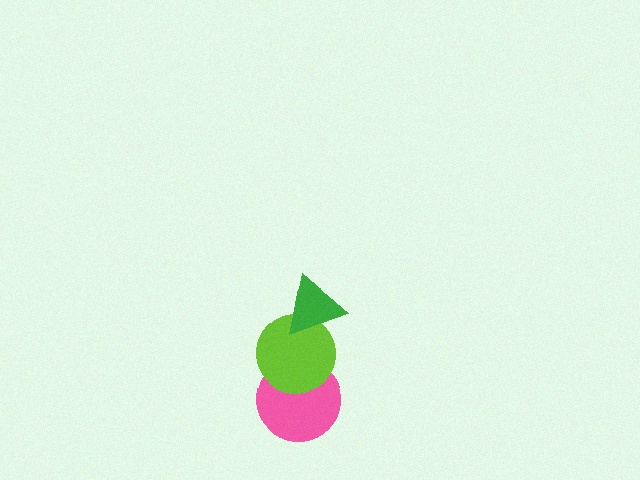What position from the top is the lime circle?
The lime circle is 2nd from the top.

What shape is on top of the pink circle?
The lime circle is on top of the pink circle.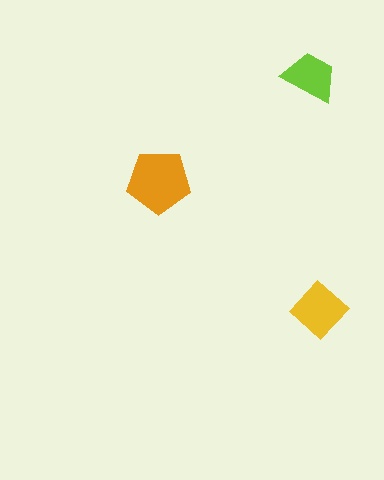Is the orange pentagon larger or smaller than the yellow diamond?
Larger.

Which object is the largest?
The orange pentagon.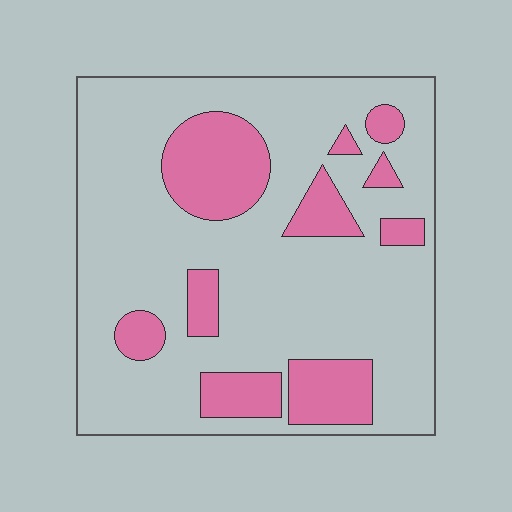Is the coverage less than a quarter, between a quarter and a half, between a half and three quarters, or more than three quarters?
Less than a quarter.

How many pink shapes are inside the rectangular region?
10.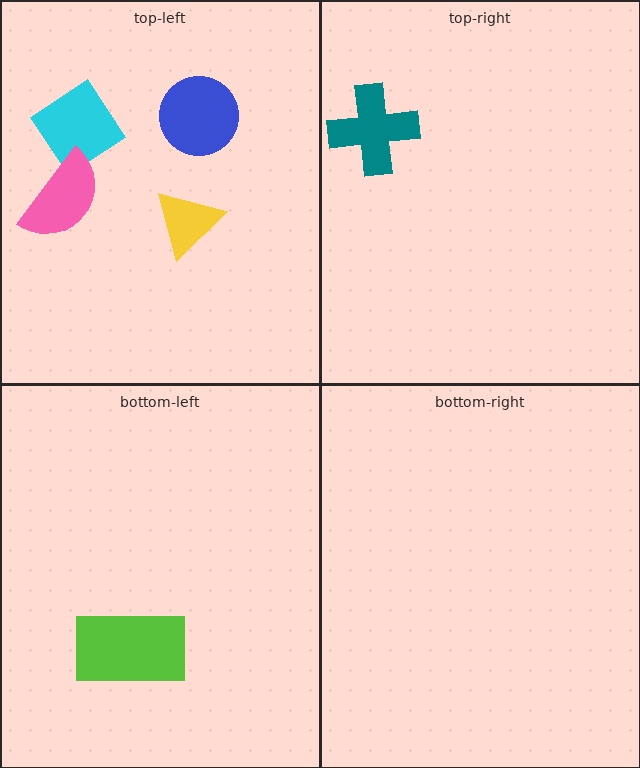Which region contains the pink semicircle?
The top-left region.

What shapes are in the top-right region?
The teal cross.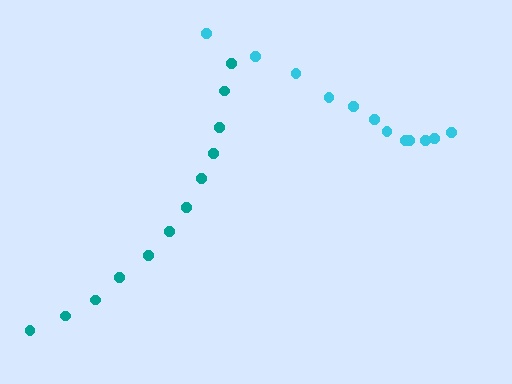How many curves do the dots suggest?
There are 2 distinct paths.